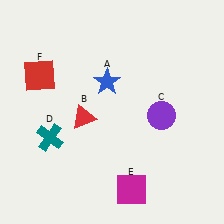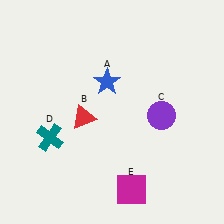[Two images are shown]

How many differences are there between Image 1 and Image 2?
There is 1 difference between the two images.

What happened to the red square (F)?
The red square (F) was removed in Image 2. It was in the top-left area of Image 1.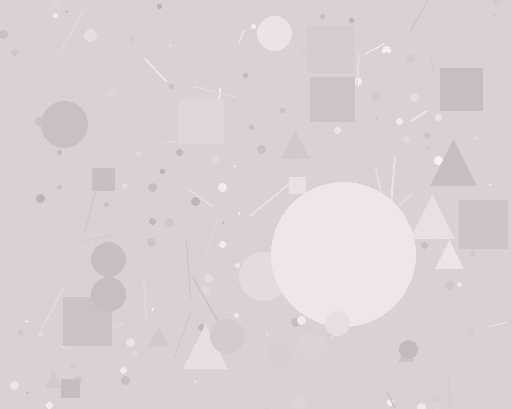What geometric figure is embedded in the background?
A circle is embedded in the background.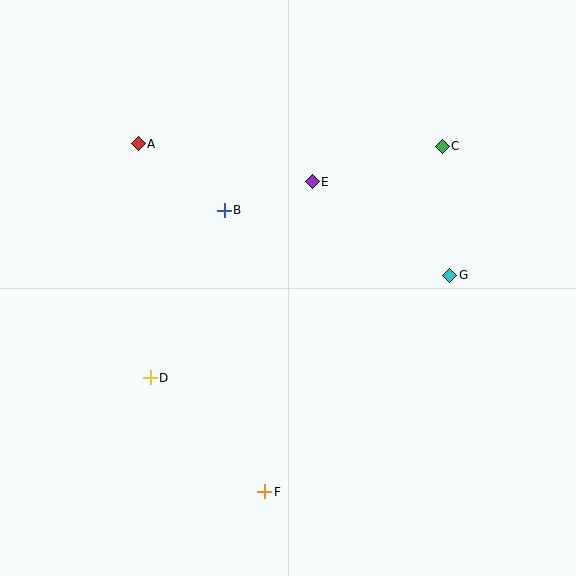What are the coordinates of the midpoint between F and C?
The midpoint between F and C is at (354, 319).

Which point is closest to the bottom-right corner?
Point F is closest to the bottom-right corner.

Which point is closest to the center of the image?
Point B at (224, 210) is closest to the center.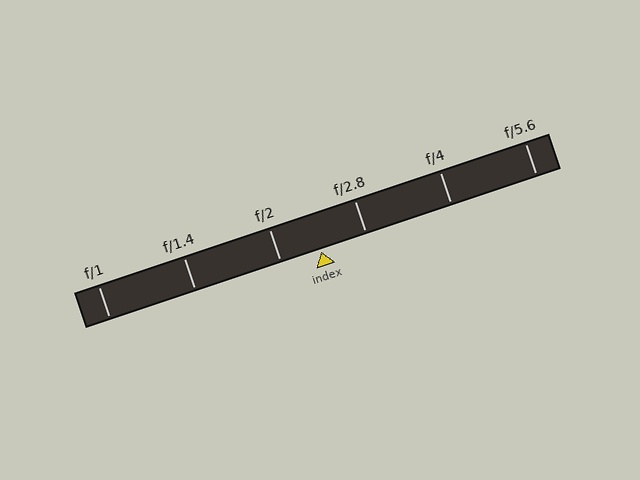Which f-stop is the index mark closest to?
The index mark is closest to f/2.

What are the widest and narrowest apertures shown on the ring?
The widest aperture shown is f/1 and the narrowest is f/5.6.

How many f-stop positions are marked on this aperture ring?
There are 6 f-stop positions marked.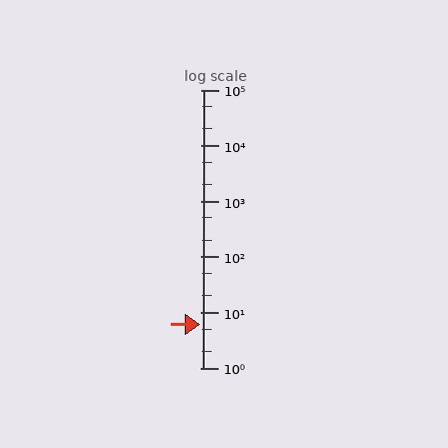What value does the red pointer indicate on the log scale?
The pointer indicates approximately 6.1.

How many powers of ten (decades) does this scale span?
The scale spans 5 decades, from 1 to 100000.